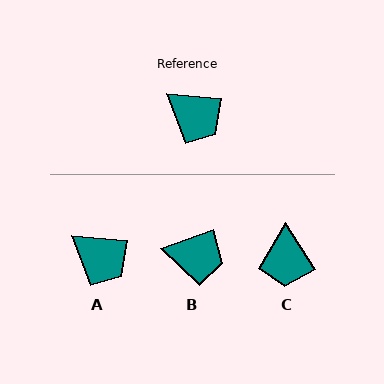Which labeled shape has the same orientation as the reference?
A.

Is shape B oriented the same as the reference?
No, it is off by about 25 degrees.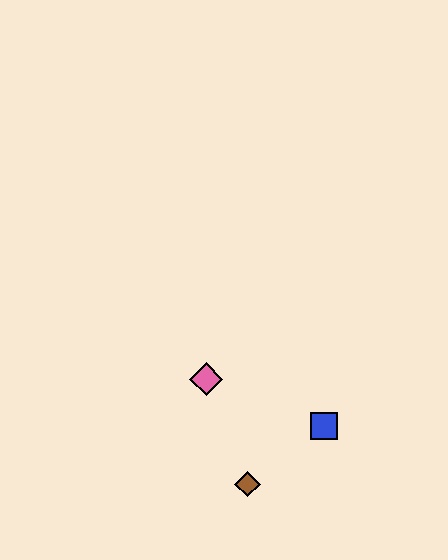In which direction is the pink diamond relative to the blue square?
The pink diamond is to the left of the blue square.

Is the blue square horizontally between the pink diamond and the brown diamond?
No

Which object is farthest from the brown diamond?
The pink diamond is farthest from the brown diamond.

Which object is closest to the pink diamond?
The brown diamond is closest to the pink diamond.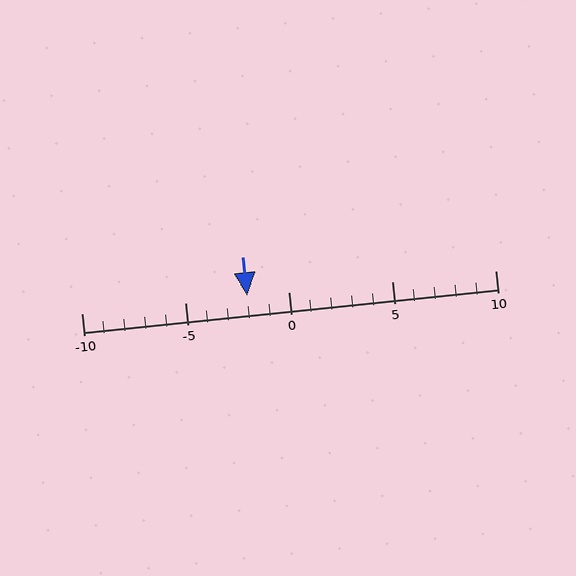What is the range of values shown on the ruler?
The ruler shows values from -10 to 10.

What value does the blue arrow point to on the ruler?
The blue arrow points to approximately -2.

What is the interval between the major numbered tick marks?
The major tick marks are spaced 5 units apart.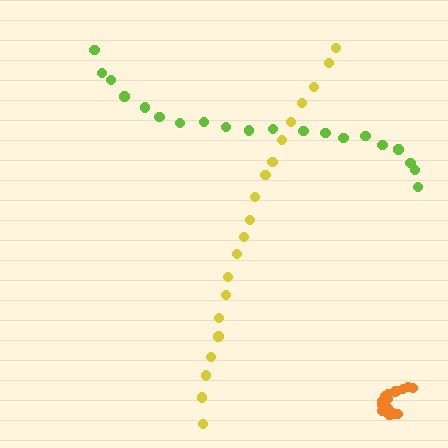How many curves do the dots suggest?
There are 3 distinct paths.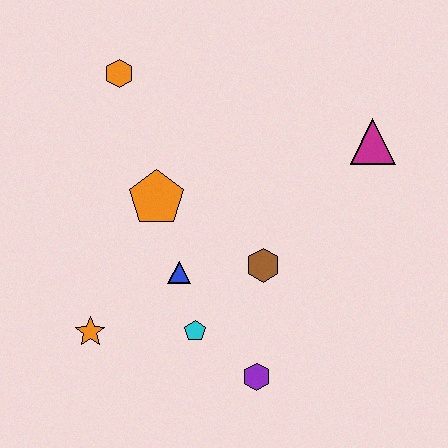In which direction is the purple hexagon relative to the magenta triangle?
The purple hexagon is below the magenta triangle.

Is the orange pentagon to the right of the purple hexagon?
No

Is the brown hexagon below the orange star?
No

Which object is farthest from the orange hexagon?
The purple hexagon is farthest from the orange hexagon.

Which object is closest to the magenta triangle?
The brown hexagon is closest to the magenta triangle.